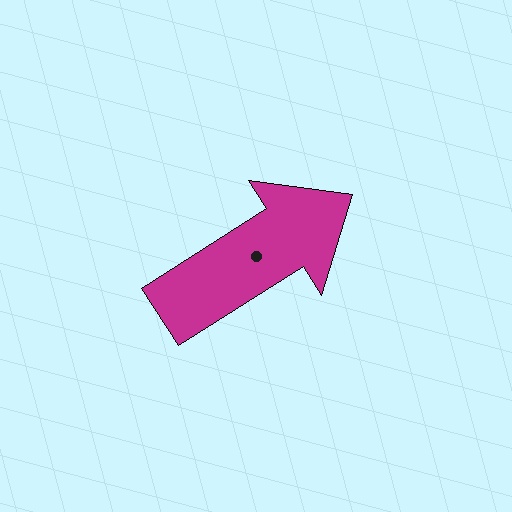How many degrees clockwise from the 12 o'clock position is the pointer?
Approximately 58 degrees.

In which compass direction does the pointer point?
Northeast.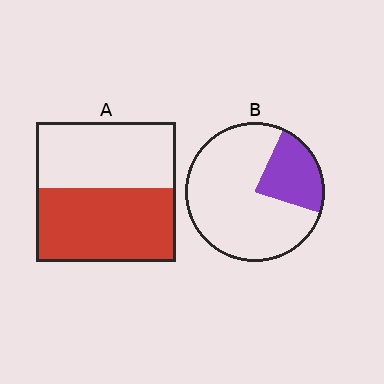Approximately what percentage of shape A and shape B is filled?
A is approximately 55% and B is approximately 25%.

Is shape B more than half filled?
No.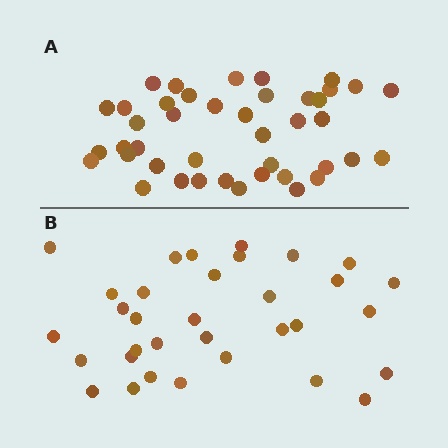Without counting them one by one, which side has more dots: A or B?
Region A (the top region) has more dots.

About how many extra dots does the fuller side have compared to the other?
Region A has roughly 8 or so more dots than region B.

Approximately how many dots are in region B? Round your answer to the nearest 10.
About 30 dots. (The exact count is 33, which rounds to 30.)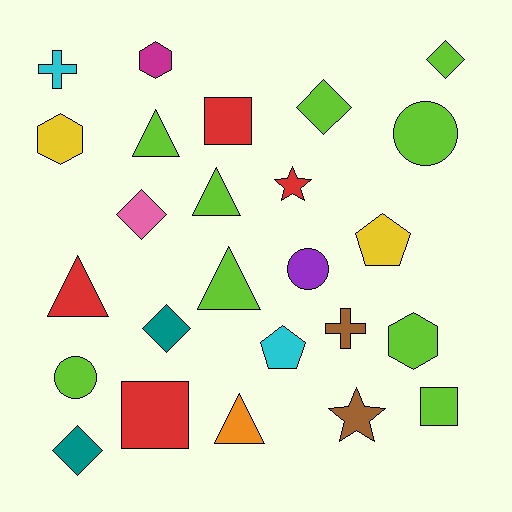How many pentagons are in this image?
There are 2 pentagons.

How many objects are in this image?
There are 25 objects.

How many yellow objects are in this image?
There are 2 yellow objects.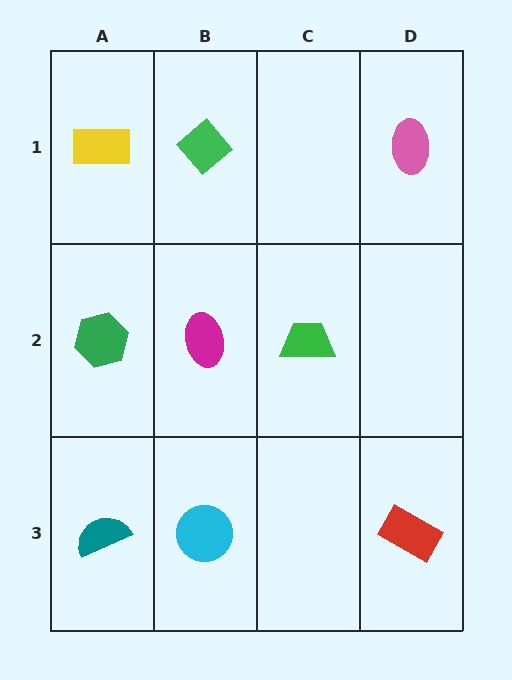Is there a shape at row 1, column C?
No, that cell is empty.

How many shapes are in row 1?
3 shapes.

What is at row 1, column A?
A yellow rectangle.